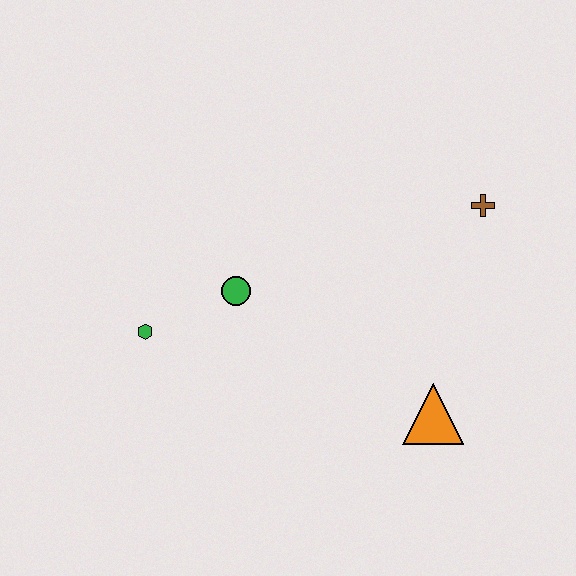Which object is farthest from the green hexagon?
The brown cross is farthest from the green hexagon.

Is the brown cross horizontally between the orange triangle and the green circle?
No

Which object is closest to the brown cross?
The orange triangle is closest to the brown cross.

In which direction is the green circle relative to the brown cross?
The green circle is to the left of the brown cross.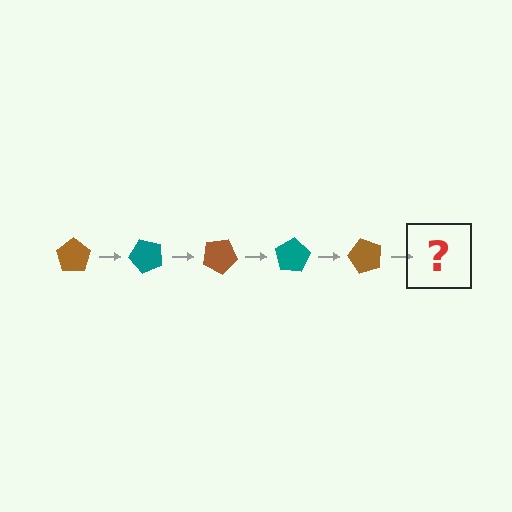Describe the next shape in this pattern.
It should be a teal pentagon, rotated 250 degrees from the start.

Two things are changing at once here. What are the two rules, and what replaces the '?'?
The two rules are that it rotates 50 degrees each step and the color cycles through brown and teal. The '?' should be a teal pentagon, rotated 250 degrees from the start.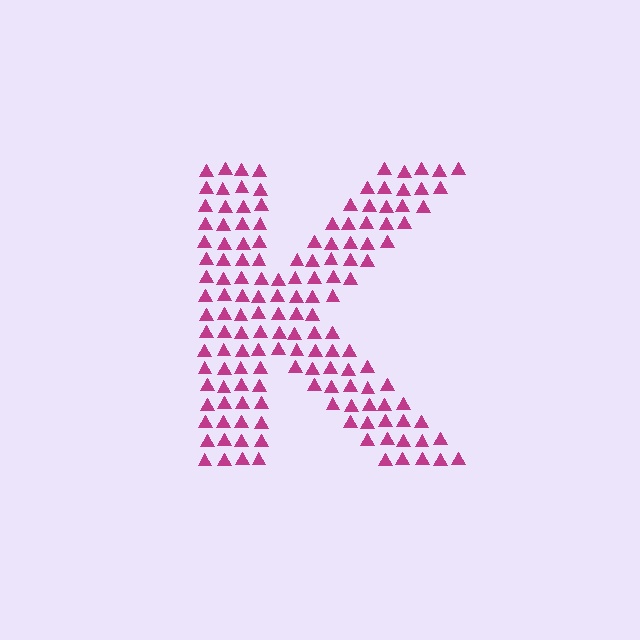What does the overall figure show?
The overall figure shows the letter K.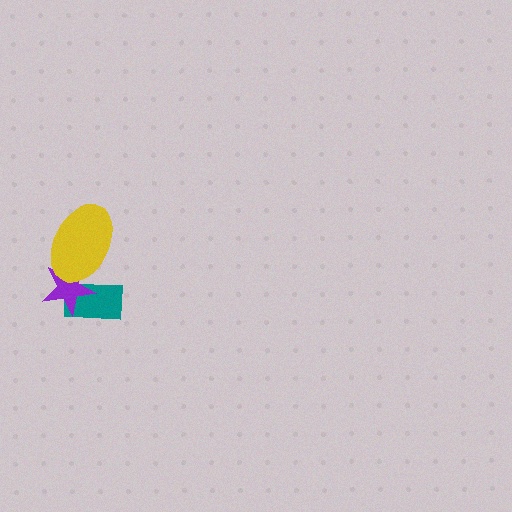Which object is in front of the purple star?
The yellow ellipse is in front of the purple star.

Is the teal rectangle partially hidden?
Yes, it is partially covered by another shape.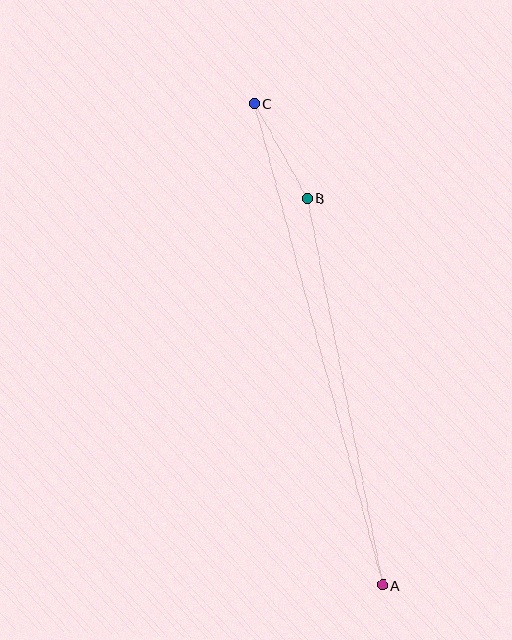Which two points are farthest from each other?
Points A and C are farthest from each other.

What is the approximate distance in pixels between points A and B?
The distance between A and B is approximately 394 pixels.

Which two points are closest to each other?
Points B and C are closest to each other.